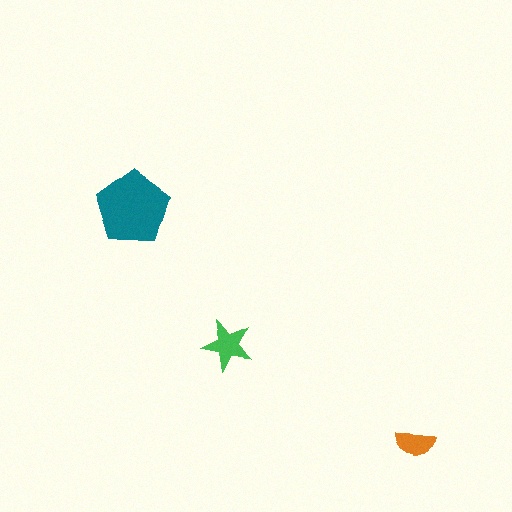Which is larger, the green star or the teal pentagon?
The teal pentagon.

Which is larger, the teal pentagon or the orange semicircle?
The teal pentagon.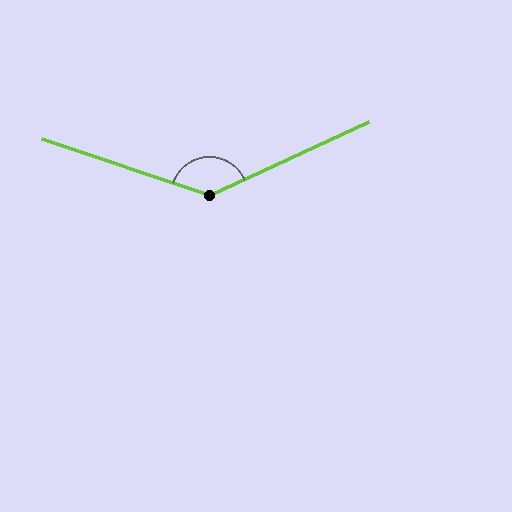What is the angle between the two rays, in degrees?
Approximately 137 degrees.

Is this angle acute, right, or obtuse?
It is obtuse.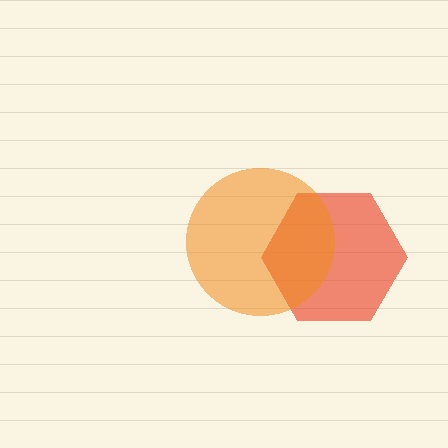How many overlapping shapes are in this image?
There are 2 overlapping shapes in the image.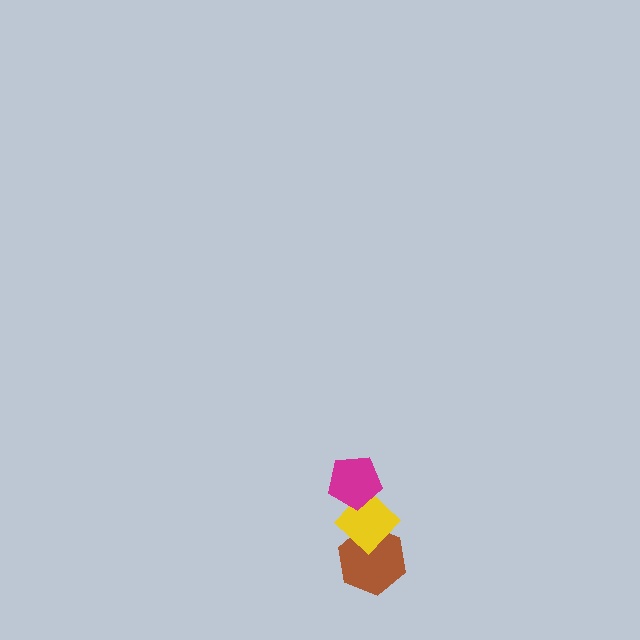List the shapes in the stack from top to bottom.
From top to bottom: the magenta pentagon, the yellow diamond, the brown hexagon.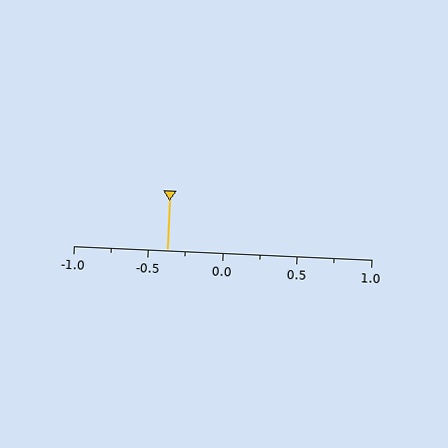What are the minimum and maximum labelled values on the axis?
The axis runs from -1.0 to 1.0.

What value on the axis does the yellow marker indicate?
The marker indicates approximately -0.38.